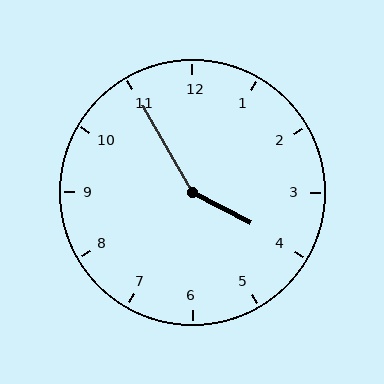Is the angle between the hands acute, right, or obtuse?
It is obtuse.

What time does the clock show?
3:55.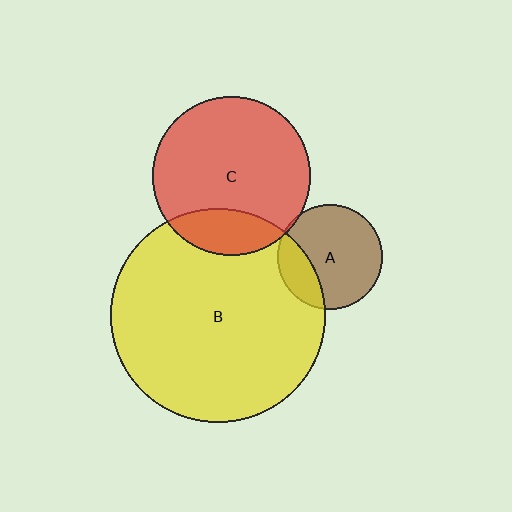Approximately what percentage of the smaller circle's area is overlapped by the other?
Approximately 5%.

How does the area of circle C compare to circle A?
Approximately 2.3 times.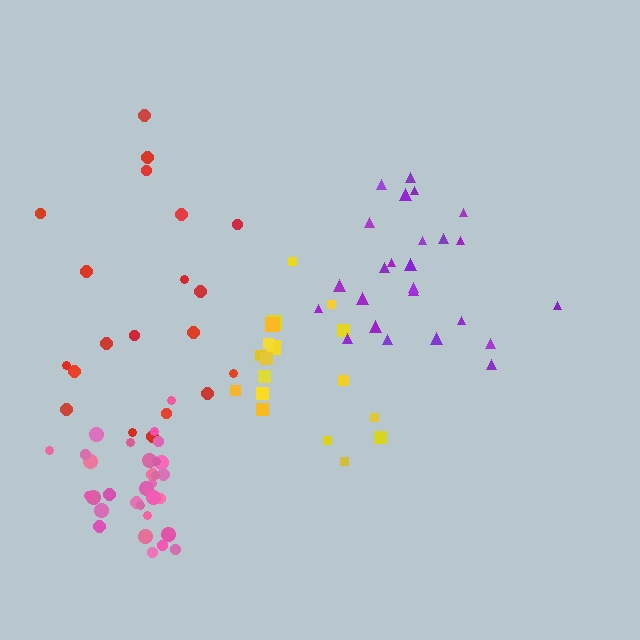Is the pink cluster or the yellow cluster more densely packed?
Pink.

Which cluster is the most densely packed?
Pink.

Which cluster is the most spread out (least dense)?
Yellow.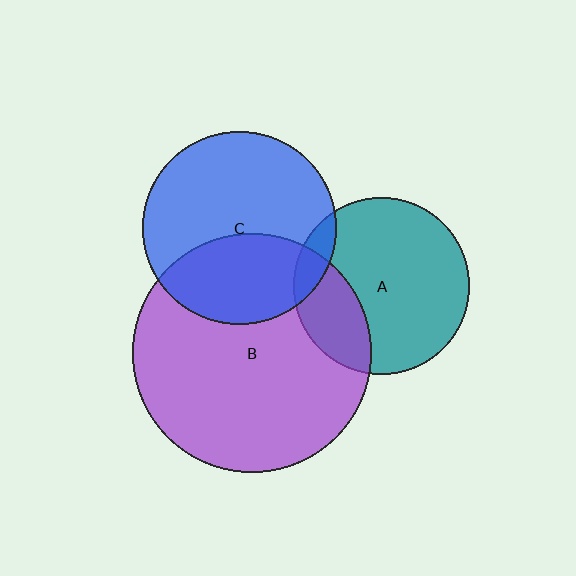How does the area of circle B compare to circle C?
Approximately 1.5 times.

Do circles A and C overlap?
Yes.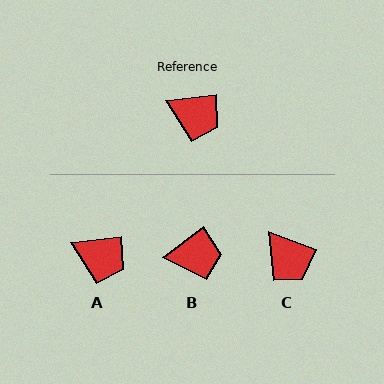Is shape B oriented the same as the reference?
No, it is off by about 31 degrees.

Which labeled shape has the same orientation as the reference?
A.